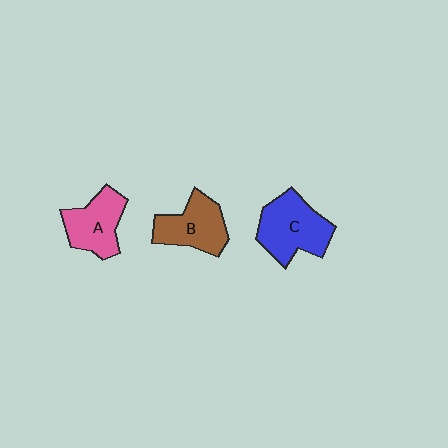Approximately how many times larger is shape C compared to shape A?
Approximately 1.2 times.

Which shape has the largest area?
Shape C (blue).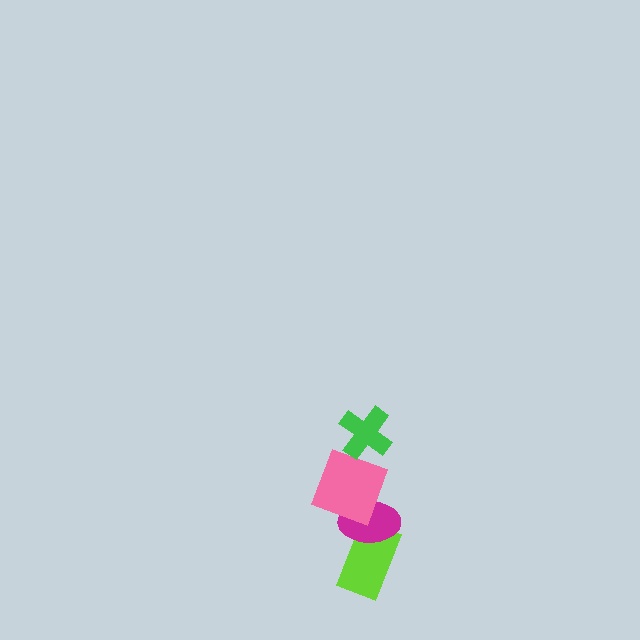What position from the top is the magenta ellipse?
The magenta ellipse is 3rd from the top.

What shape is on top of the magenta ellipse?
The pink square is on top of the magenta ellipse.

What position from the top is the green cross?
The green cross is 1st from the top.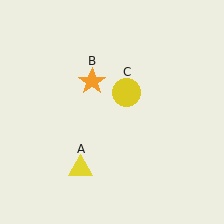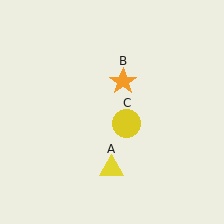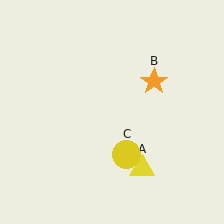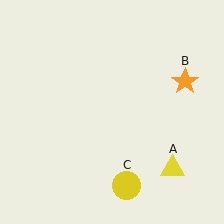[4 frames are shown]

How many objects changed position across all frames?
3 objects changed position: yellow triangle (object A), orange star (object B), yellow circle (object C).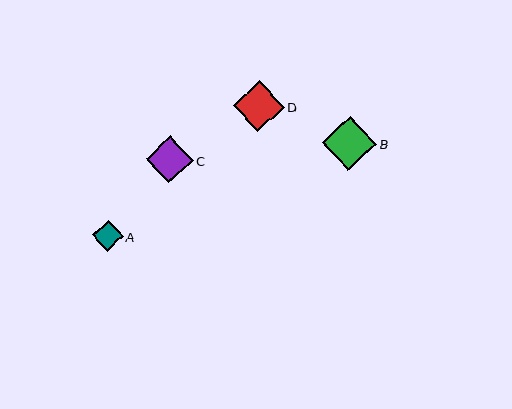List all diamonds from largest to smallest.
From largest to smallest: B, D, C, A.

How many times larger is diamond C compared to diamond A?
Diamond C is approximately 1.5 times the size of diamond A.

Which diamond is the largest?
Diamond B is the largest with a size of approximately 54 pixels.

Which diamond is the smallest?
Diamond A is the smallest with a size of approximately 31 pixels.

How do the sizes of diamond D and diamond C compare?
Diamond D and diamond C are approximately the same size.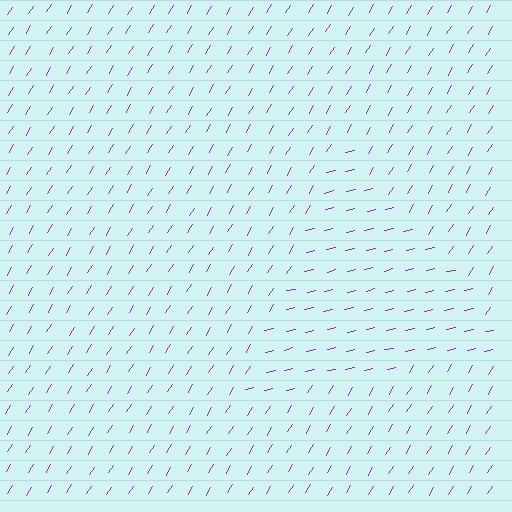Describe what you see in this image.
The image is filled with small purple line segments. A triangle region in the image has lines oriented differently from the surrounding lines, creating a visible texture boundary.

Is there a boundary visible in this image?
Yes, there is a texture boundary formed by a change in line orientation.